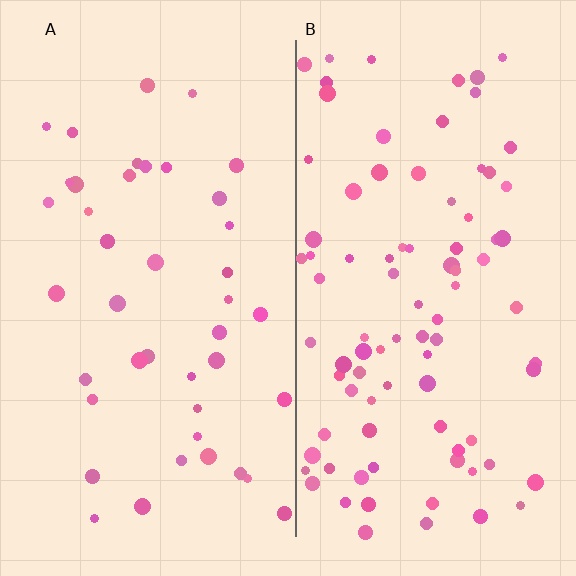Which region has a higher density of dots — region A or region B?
B (the right).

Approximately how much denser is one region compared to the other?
Approximately 2.1× — region B over region A.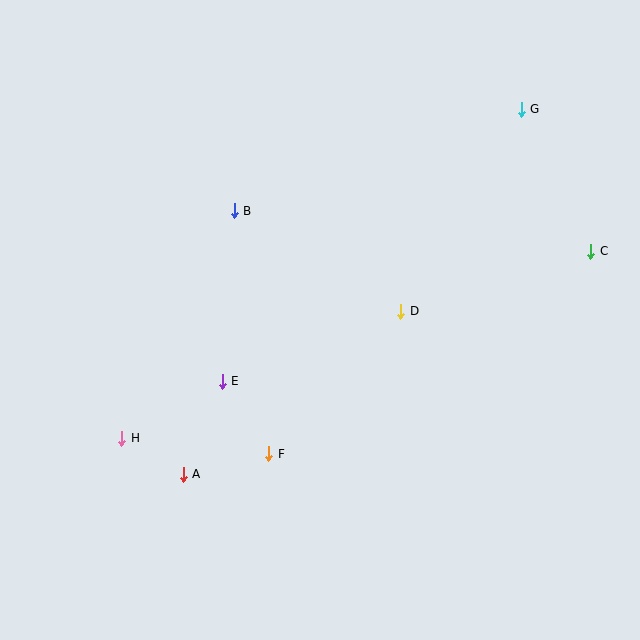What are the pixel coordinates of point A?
Point A is at (183, 474).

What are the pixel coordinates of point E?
Point E is at (222, 381).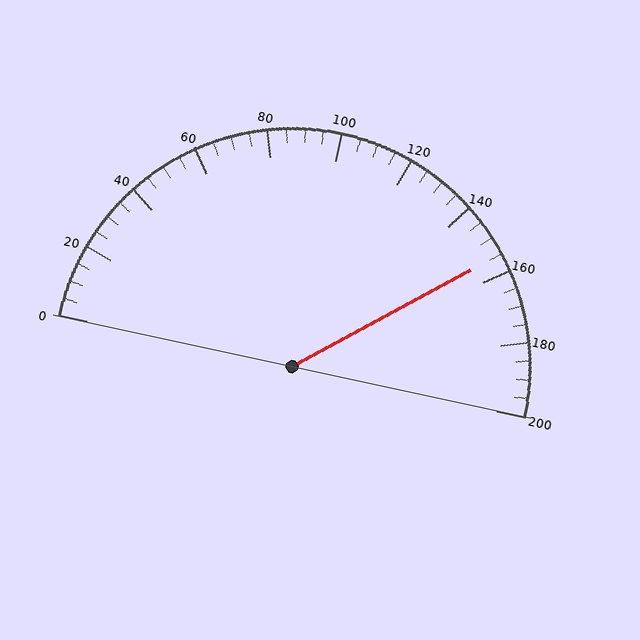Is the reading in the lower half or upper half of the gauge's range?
The reading is in the upper half of the range (0 to 200).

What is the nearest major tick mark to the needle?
The nearest major tick mark is 160.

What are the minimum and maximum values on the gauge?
The gauge ranges from 0 to 200.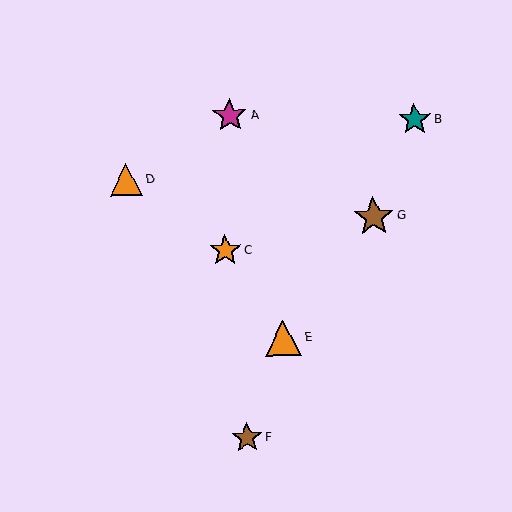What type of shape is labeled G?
Shape G is a brown star.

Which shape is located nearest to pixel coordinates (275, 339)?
The orange triangle (labeled E) at (283, 338) is nearest to that location.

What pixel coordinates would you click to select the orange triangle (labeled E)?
Click at (283, 338) to select the orange triangle E.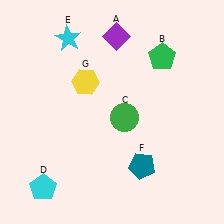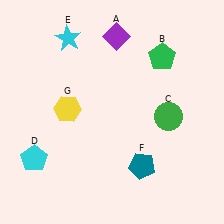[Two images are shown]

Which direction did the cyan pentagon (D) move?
The cyan pentagon (D) moved up.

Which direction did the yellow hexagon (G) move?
The yellow hexagon (G) moved down.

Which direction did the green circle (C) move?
The green circle (C) moved right.